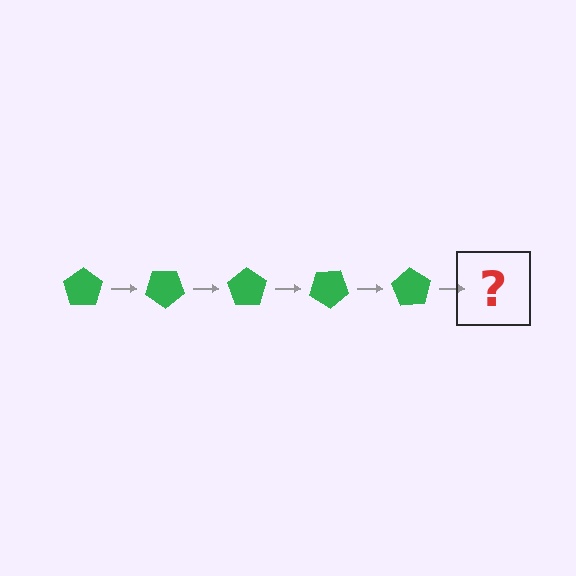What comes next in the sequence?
The next element should be a green pentagon rotated 175 degrees.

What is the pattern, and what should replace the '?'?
The pattern is that the pentagon rotates 35 degrees each step. The '?' should be a green pentagon rotated 175 degrees.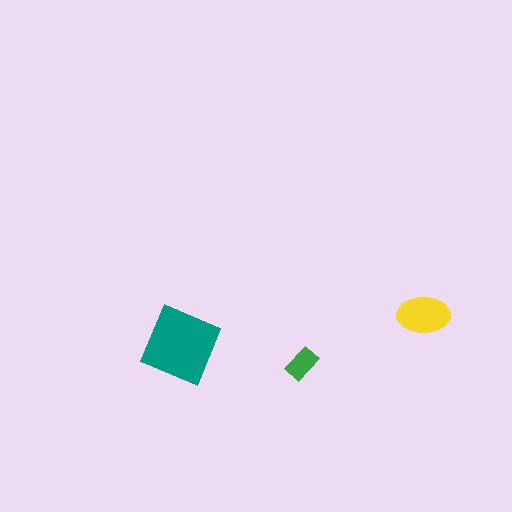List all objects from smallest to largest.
The green rectangle, the yellow ellipse, the teal diamond.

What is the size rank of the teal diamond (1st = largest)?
1st.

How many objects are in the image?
There are 3 objects in the image.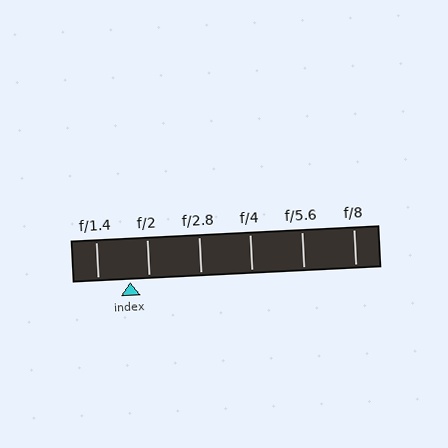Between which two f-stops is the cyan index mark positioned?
The index mark is between f/1.4 and f/2.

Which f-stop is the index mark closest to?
The index mark is closest to f/2.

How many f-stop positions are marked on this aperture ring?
There are 6 f-stop positions marked.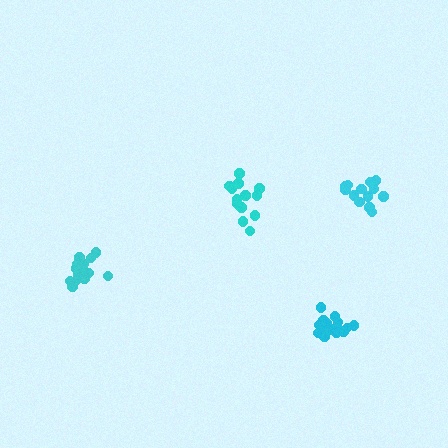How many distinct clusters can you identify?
There are 4 distinct clusters.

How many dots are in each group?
Group 1: 13 dots, Group 2: 16 dots, Group 3: 13 dots, Group 4: 16 dots (58 total).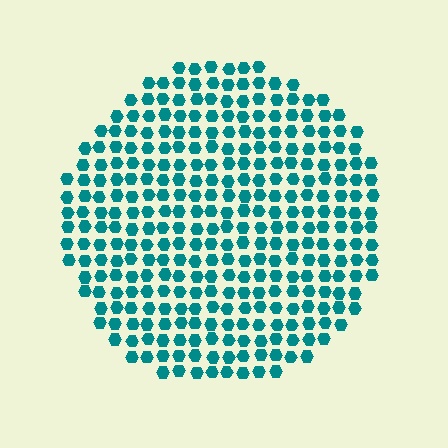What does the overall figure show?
The overall figure shows a circle.